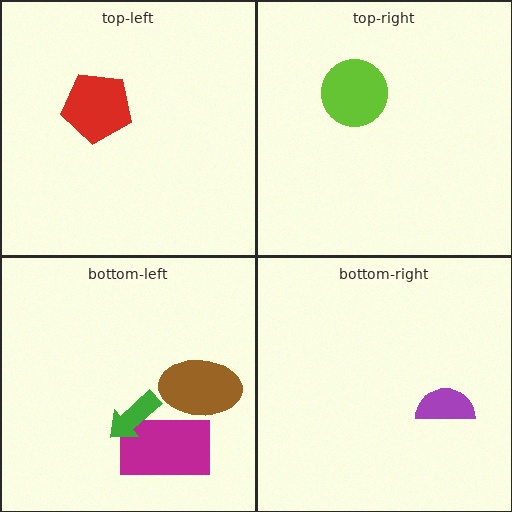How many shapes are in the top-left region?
1.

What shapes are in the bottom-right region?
The purple semicircle.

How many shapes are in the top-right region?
1.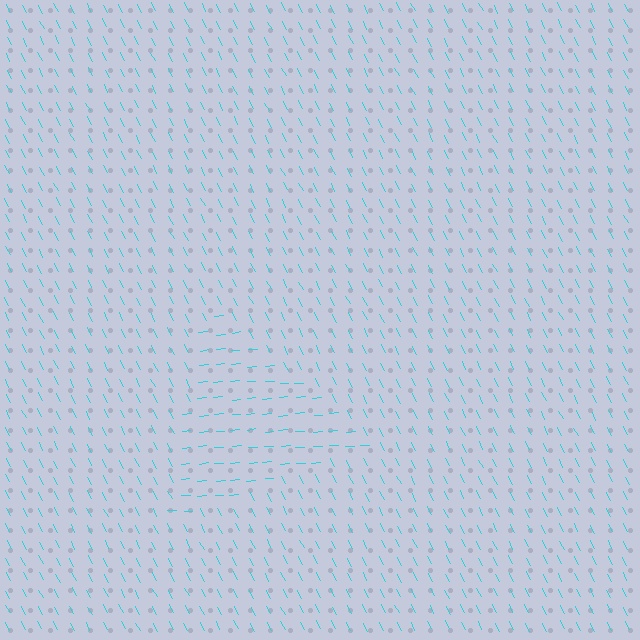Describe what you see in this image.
The image is filled with small cyan line segments. A triangle region in the image has lines oriented differently from the surrounding lines, creating a visible texture boundary.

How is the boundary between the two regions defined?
The boundary is defined purely by a change in line orientation (approximately 68 degrees difference). All lines are the same color and thickness.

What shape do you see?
I see a triangle.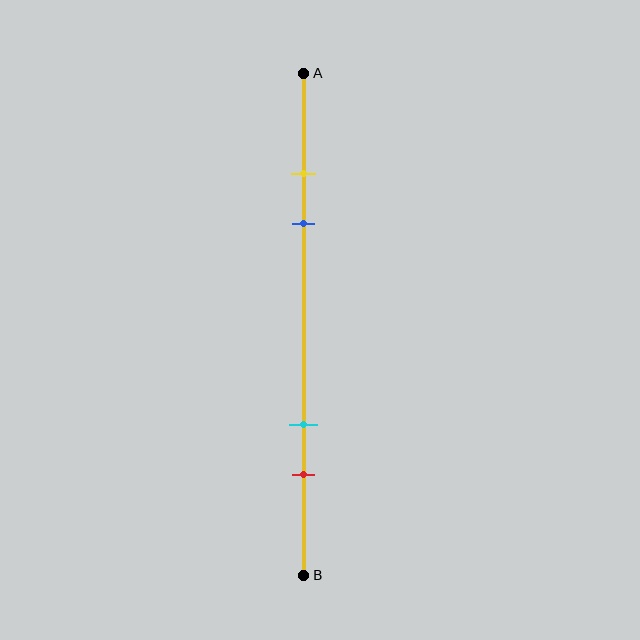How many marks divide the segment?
There are 4 marks dividing the segment.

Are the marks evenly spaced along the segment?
No, the marks are not evenly spaced.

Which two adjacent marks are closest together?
The yellow and blue marks are the closest adjacent pair.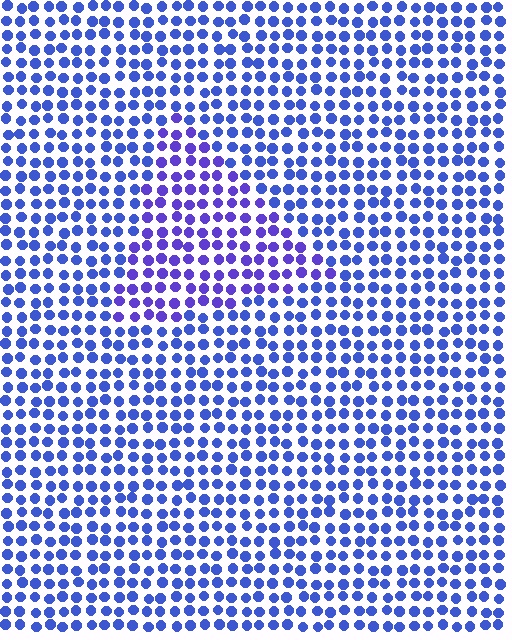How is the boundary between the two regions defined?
The boundary is defined purely by a slight shift in hue (about 26 degrees). Spacing, size, and orientation are identical on both sides.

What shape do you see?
I see a triangle.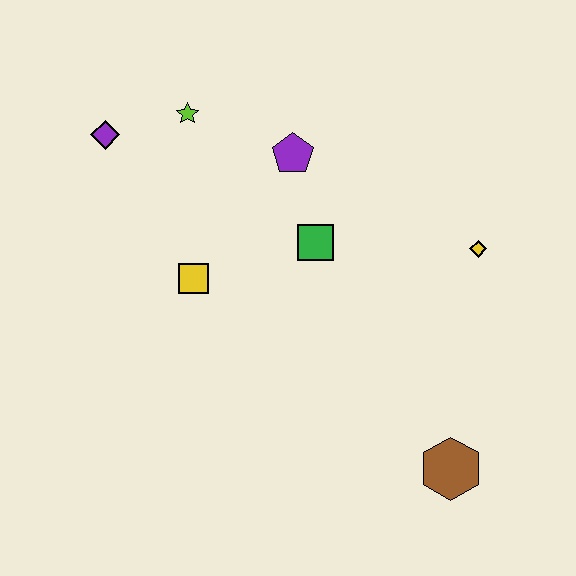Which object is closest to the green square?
The purple pentagon is closest to the green square.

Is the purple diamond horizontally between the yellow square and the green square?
No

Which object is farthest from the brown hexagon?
The purple diamond is farthest from the brown hexagon.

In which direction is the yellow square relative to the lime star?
The yellow square is below the lime star.